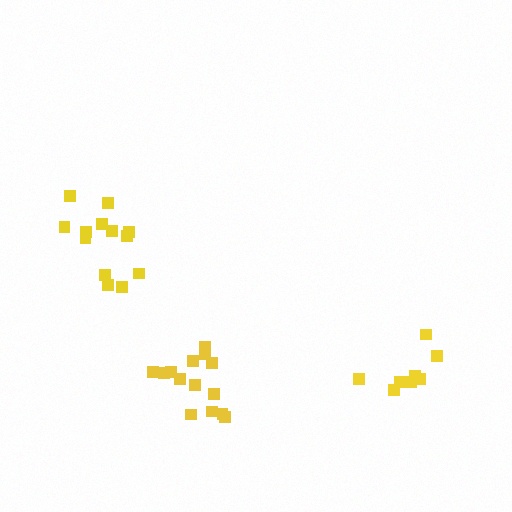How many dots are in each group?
Group 1: 14 dots, Group 2: 13 dots, Group 3: 8 dots (35 total).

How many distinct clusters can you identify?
There are 3 distinct clusters.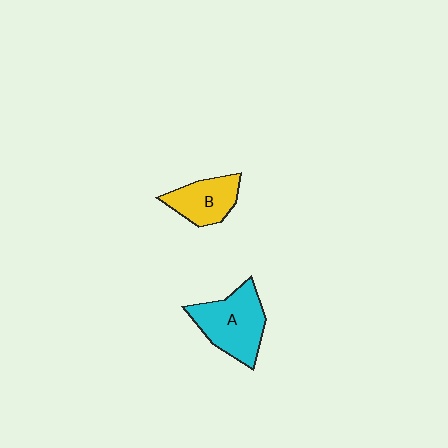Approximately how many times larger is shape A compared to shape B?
Approximately 1.5 times.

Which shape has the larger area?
Shape A (cyan).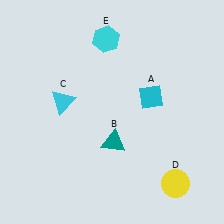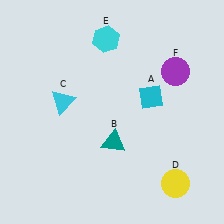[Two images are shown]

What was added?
A purple circle (F) was added in Image 2.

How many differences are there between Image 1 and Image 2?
There is 1 difference between the two images.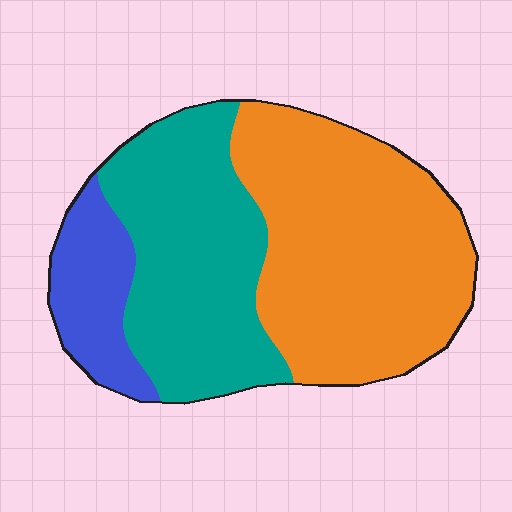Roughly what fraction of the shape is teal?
Teal covers roughly 35% of the shape.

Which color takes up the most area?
Orange, at roughly 50%.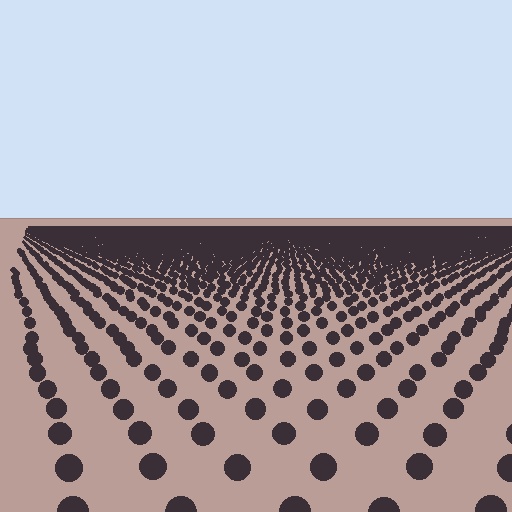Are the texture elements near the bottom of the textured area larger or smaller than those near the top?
Larger. Near the bottom, elements are closer to the viewer and appear at a bigger on-screen size.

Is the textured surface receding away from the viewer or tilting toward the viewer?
The surface is receding away from the viewer. Texture elements get smaller and denser toward the top.